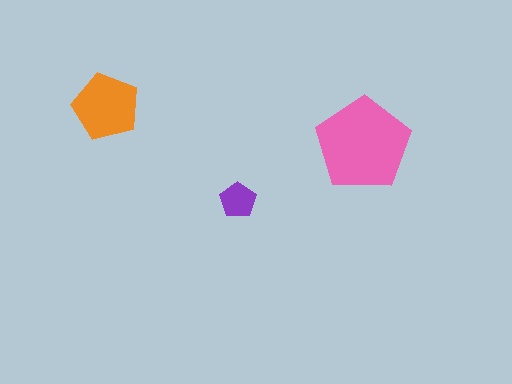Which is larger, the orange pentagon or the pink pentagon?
The pink one.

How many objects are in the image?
There are 3 objects in the image.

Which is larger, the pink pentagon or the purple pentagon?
The pink one.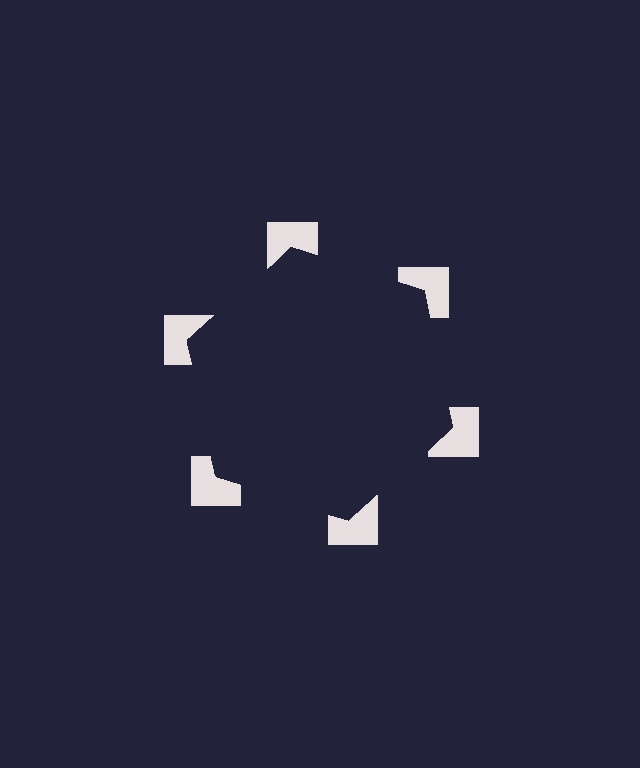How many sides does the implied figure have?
6 sides.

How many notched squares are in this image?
There are 6 — one at each vertex of the illusory hexagon.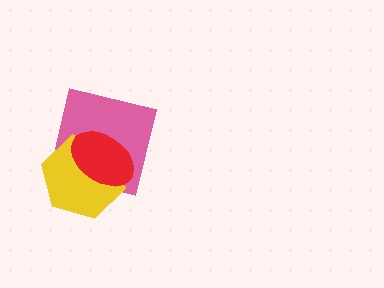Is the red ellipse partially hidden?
No, no other shape covers it.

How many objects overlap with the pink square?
2 objects overlap with the pink square.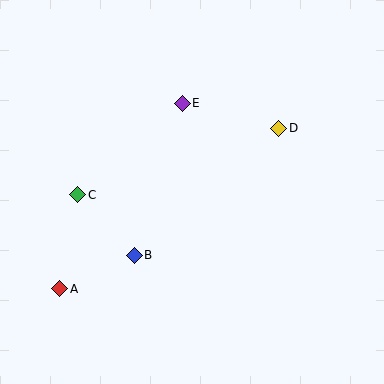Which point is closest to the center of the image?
Point B at (134, 256) is closest to the center.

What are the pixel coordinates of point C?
Point C is at (78, 195).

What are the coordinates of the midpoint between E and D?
The midpoint between E and D is at (231, 116).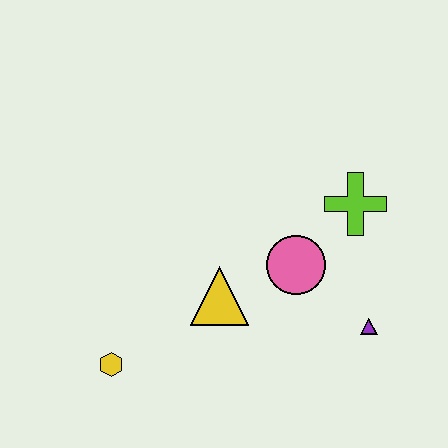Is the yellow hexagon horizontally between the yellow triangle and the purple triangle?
No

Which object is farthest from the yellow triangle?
The lime cross is farthest from the yellow triangle.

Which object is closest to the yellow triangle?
The pink circle is closest to the yellow triangle.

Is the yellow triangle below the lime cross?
Yes